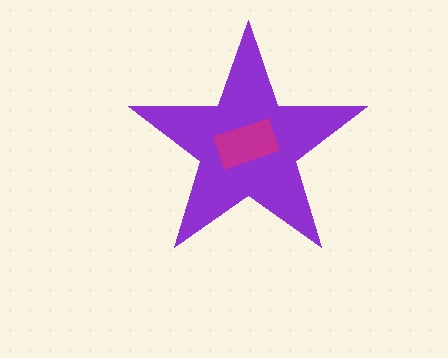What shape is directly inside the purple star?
The magenta rectangle.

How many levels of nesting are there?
2.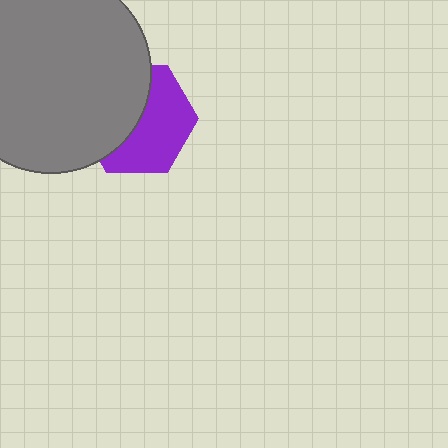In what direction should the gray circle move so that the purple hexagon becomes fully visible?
The gray circle should move left. That is the shortest direction to clear the overlap and leave the purple hexagon fully visible.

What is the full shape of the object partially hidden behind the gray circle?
The partially hidden object is a purple hexagon.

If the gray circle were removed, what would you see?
You would see the complete purple hexagon.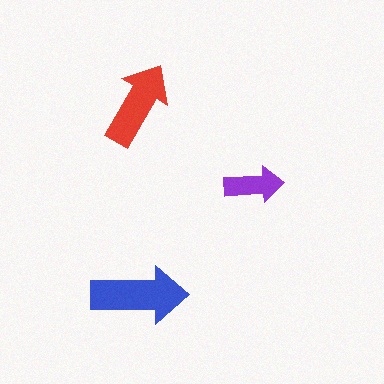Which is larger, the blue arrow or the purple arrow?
The blue one.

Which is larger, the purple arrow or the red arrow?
The red one.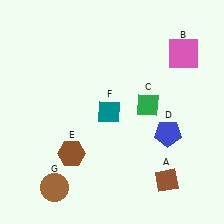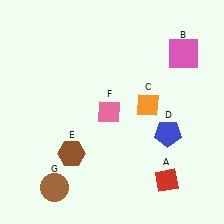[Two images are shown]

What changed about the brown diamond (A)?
In Image 1, A is brown. In Image 2, it changed to red.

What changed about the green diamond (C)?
In Image 1, C is green. In Image 2, it changed to orange.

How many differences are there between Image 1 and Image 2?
There are 3 differences between the two images.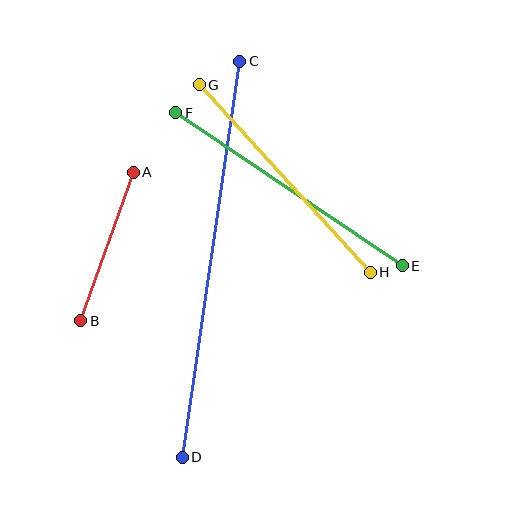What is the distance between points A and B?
The distance is approximately 158 pixels.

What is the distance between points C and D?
The distance is approximately 400 pixels.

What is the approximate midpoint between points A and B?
The midpoint is at approximately (107, 246) pixels.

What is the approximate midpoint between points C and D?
The midpoint is at approximately (211, 259) pixels.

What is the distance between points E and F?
The distance is approximately 274 pixels.